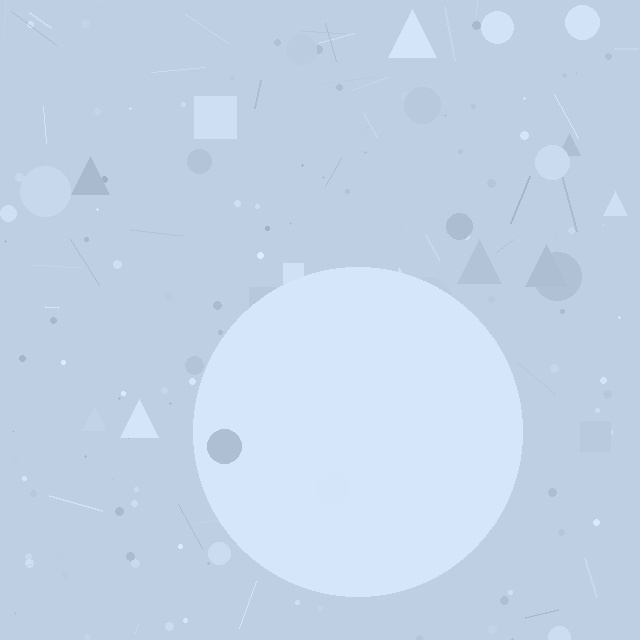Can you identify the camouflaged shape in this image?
The camouflaged shape is a circle.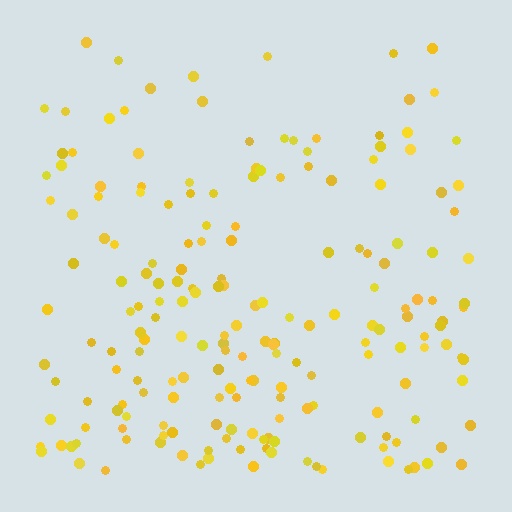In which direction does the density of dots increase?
From top to bottom, with the bottom side densest.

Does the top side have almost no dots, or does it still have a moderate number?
Still a moderate number, just noticeably fewer than the bottom.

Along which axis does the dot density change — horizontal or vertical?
Vertical.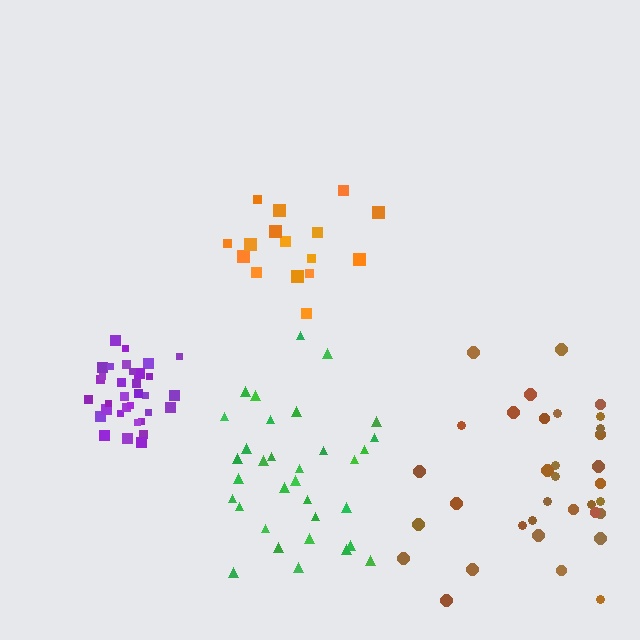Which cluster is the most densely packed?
Purple.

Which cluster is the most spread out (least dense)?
Brown.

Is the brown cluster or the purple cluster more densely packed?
Purple.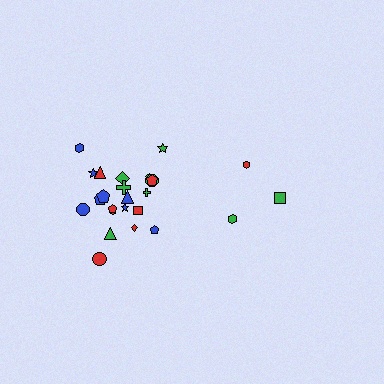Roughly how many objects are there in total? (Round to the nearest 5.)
Roughly 25 objects in total.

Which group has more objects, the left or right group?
The left group.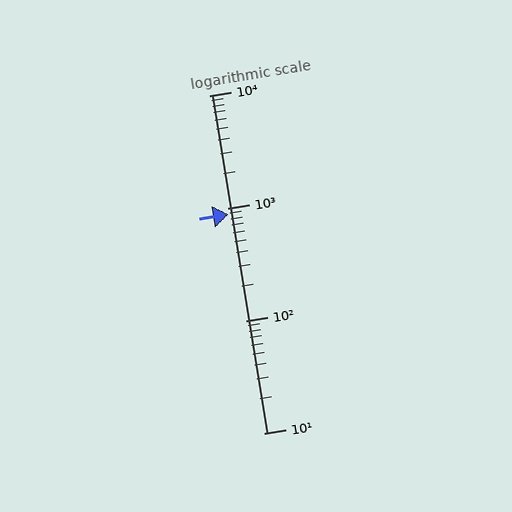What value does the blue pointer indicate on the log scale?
The pointer indicates approximately 880.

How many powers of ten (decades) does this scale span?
The scale spans 3 decades, from 10 to 10000.